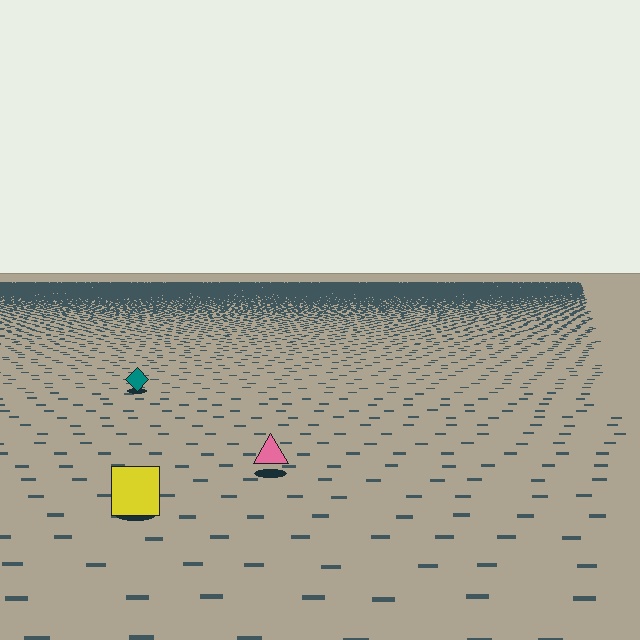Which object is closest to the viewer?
The yellow square is closest. The texture marks near it are larger and more spread out.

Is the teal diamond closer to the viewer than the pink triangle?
No. The pink triangle is closer — you can tell from the texture gradient: the ground texture is coarser near it.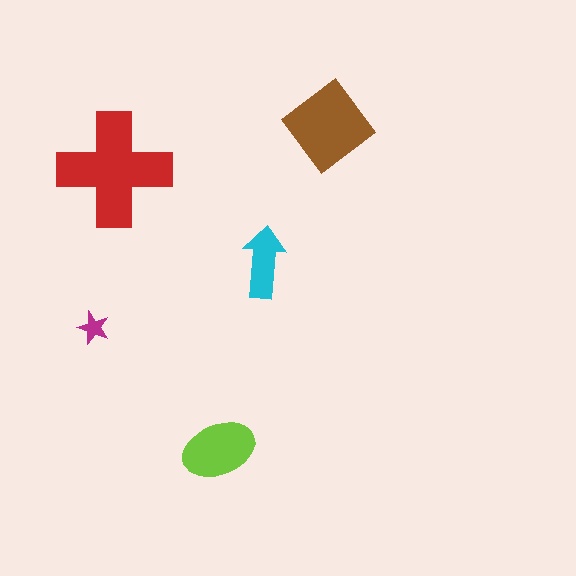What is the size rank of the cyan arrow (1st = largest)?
4th.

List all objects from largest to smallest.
The red cross, the brown diamond, the lime ellipse, the cyan arrow, the magenta star.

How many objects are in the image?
There are 5 objects in the image.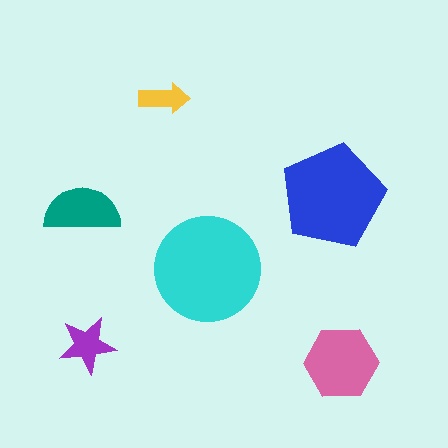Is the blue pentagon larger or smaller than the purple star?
Larger.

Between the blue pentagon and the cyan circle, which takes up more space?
The cyan circle.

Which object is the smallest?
The yellow arrow.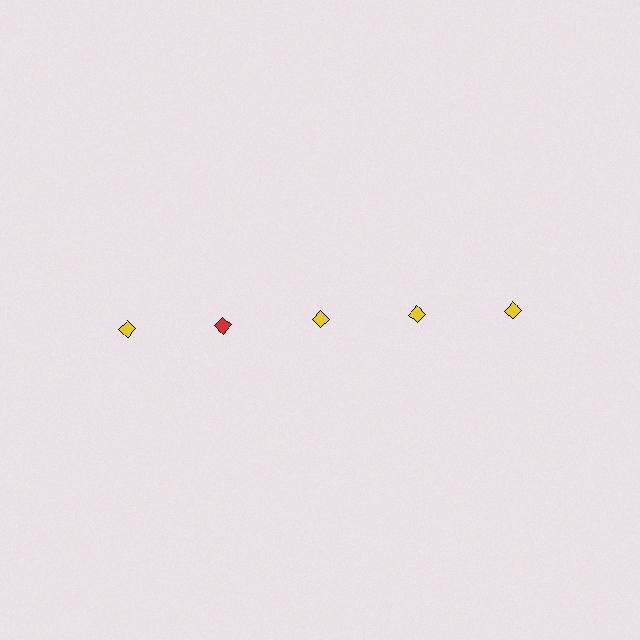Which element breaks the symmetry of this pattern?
The red diamond in the top row, second from left column breaks the symmetry. All other shapes are yellow diamonds.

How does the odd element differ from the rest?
It has a different color: red instead of yellow.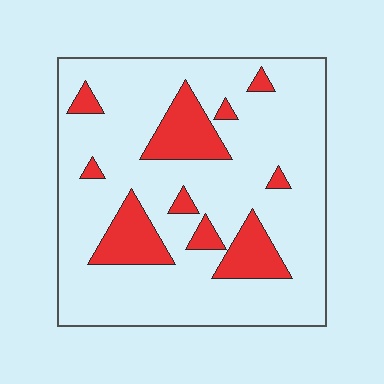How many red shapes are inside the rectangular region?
10.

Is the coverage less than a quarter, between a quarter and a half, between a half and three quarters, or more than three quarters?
Less than a quarter.